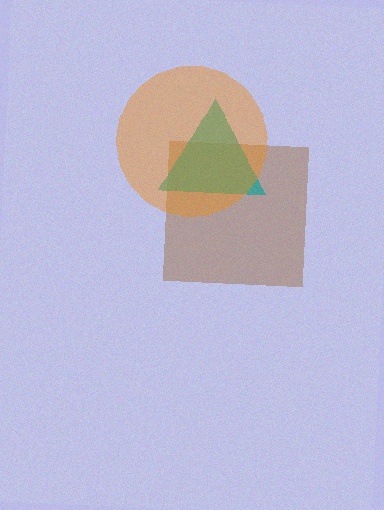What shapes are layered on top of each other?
The layered shapes are: a brown square, a teal triangle, an orange circle.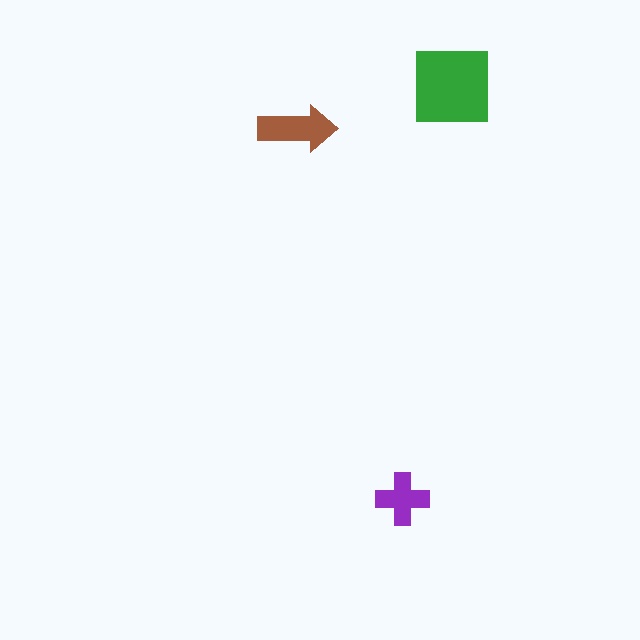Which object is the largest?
The green square.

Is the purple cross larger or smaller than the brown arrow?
Smaller.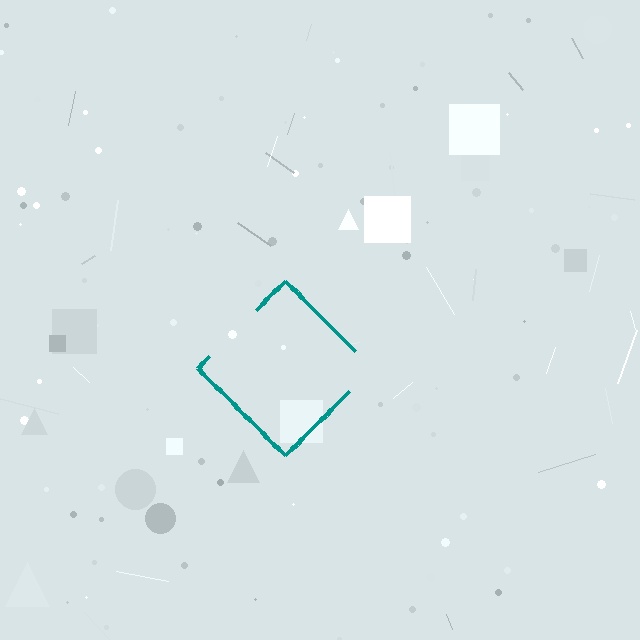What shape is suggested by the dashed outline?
The dashed outline suggests a diamond.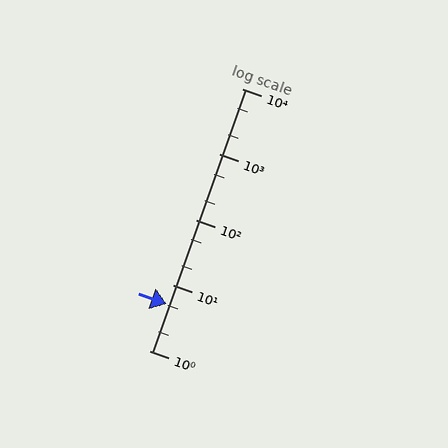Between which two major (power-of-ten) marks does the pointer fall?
The pointer is between 1 and 10.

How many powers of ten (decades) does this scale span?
The scale spans 4 decades, from 1 to 10000.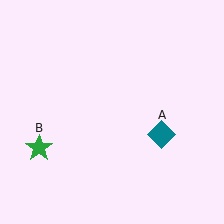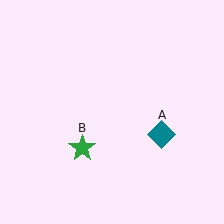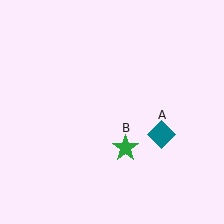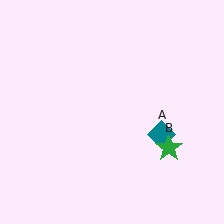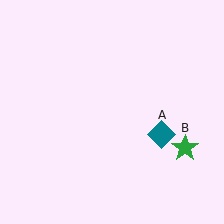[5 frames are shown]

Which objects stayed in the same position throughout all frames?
Teal diamond (object A) remained stationary.